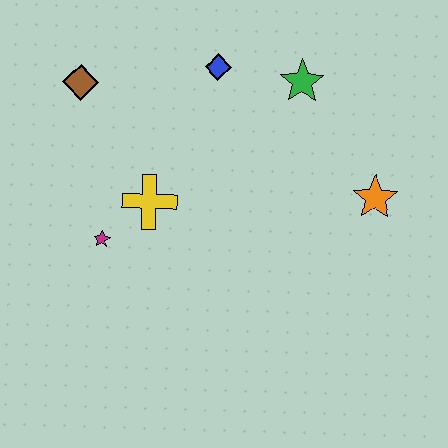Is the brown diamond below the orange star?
No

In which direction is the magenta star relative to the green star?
The magenta star is to the left of the green star.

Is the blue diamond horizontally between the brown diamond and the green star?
Yes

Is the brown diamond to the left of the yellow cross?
Yes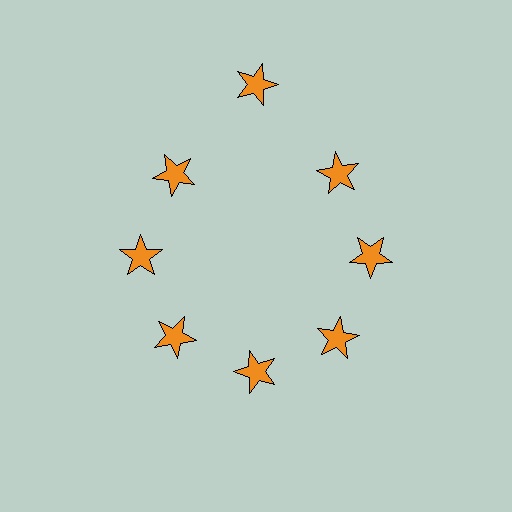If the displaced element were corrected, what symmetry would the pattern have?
It would have 8-fold rotational symmetry — the pattern would map onto itself every 45 degrees.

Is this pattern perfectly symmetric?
No. The 8 orange stars are arranged in a ring, but one element near the 12 o'clock position is pushed outward from the center, breaking the 8-fold rotational symmetry.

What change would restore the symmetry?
The symmetry would be restored by moving it inward, back onto the ring so that all 8 stars sit at equal angles and equal distance from the center.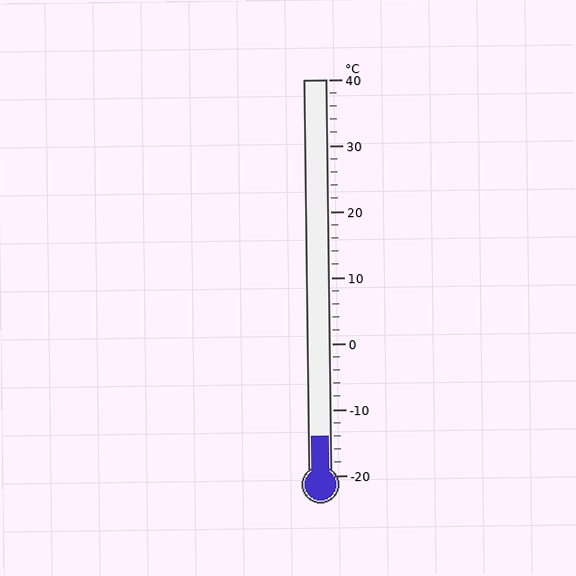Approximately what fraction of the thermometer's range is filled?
The thermometer is filled to approximately 10% of its range.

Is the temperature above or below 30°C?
The temperature is below 30°C.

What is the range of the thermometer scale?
The thermometer scale ranges from -20°C to 40°C.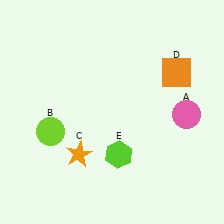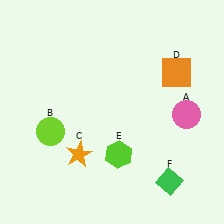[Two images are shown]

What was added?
A green diamond (F) was added in Image 2.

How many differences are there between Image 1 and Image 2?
There is 1 difference between the two images.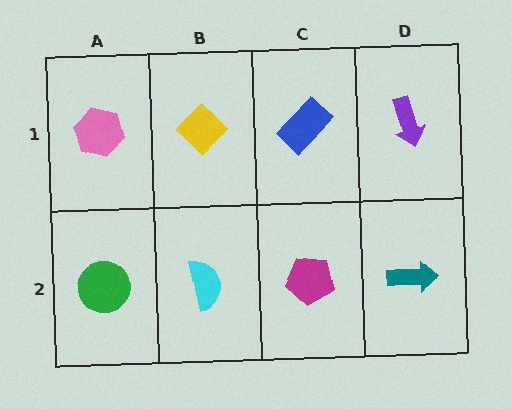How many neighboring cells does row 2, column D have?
2.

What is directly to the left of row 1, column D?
A blue rectangle.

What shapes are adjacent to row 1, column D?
A teal arrow (row 2, column D), a blue rectangle (row 1, column C).